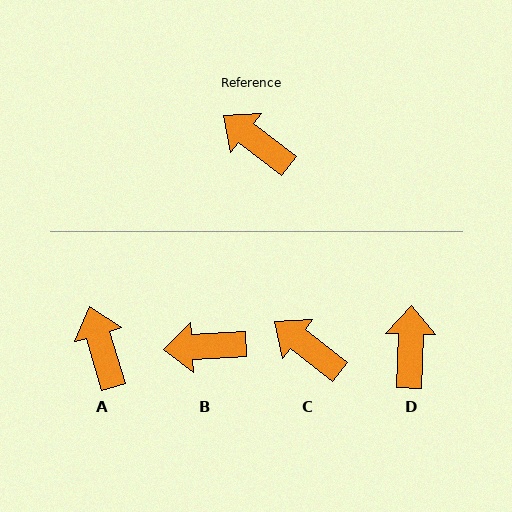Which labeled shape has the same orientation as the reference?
C.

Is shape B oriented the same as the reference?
No, it is off by about 41 degrees.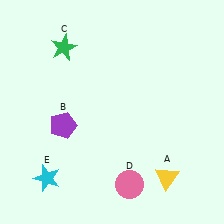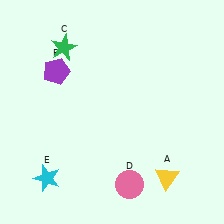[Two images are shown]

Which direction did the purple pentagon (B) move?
The purple pentagon (B) moved up.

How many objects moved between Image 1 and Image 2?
1 object moved between the two images.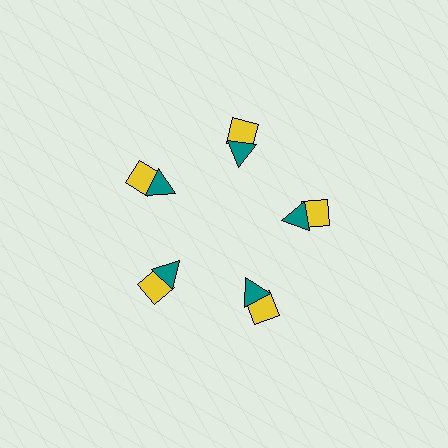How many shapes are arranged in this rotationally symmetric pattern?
There are 10 shapes, arranged in 5 groups of 2.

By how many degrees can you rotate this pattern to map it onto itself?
The pattern maps onto itself every 72 degrees of rotation.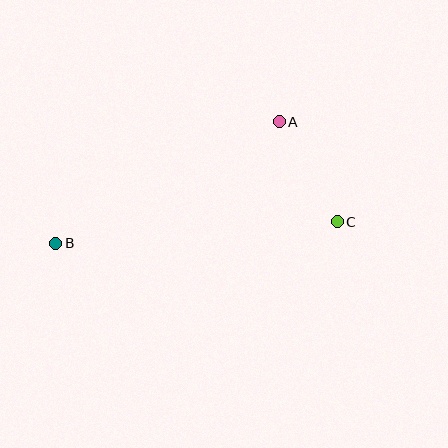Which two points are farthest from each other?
Points B and C are farthest from each other.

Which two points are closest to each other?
Points A and C are closest to each other.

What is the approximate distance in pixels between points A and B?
The distance between A and B is approximately 254 pixels.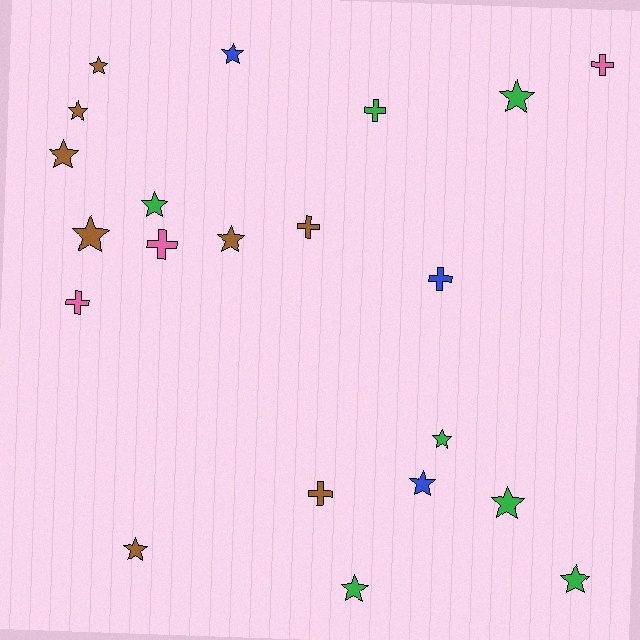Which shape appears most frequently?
Star, with 14 objects.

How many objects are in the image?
There are 21 objects.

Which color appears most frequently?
Brown, with 8 objects.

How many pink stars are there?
There are no pink stars.